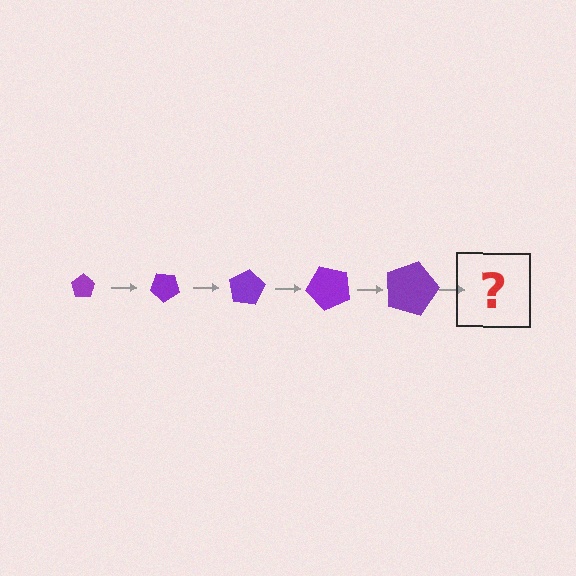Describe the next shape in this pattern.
It should be a pentagon, larger than the previous one and rotated 200 degrees from the start.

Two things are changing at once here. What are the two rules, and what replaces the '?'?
The two rules are that the pentagon grows larger each step and it rotates 40 degrees each step. The '?' should be a pentagon, larger than the previous one and rotated 200 degrees from the start.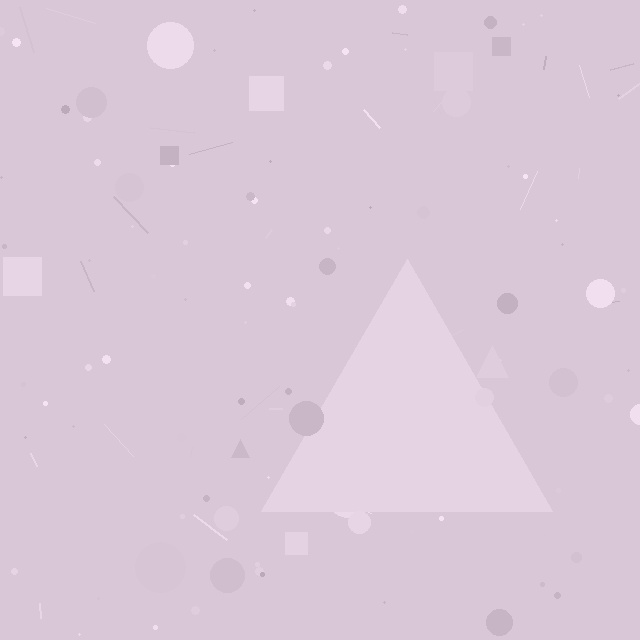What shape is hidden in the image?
A triangle is hidden in the image.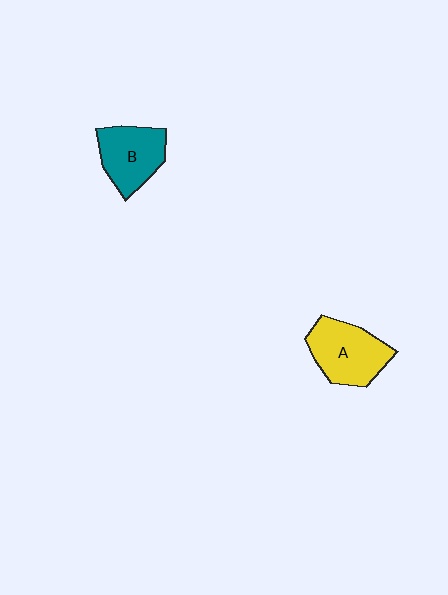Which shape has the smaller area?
Shape B (teal).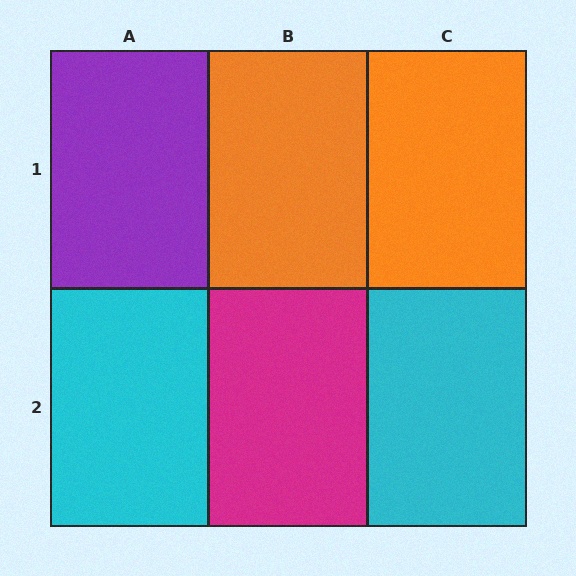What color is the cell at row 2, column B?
Magenta.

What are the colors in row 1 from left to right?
Purple, orange, orange.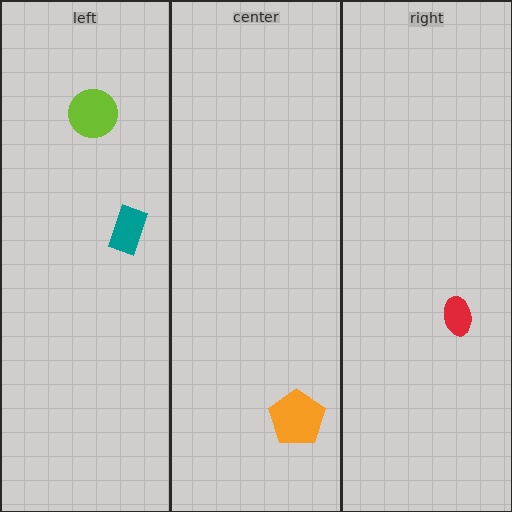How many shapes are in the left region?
2.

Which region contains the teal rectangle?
The left region.